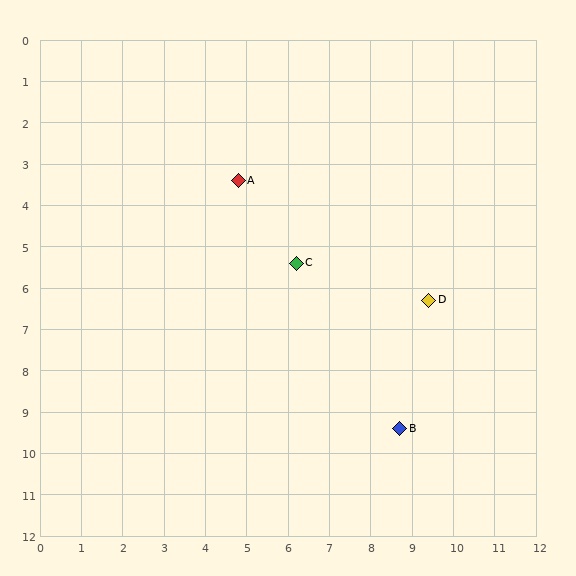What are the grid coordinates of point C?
Point C is at approximately (6.2, 5.4).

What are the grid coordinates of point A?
Point A is at approximately (4.8, 3.4).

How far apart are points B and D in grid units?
Points B and D are about 3.2 grid units apart.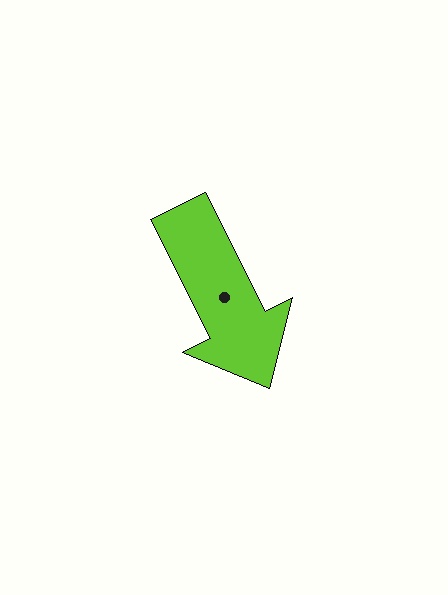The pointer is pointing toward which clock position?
Roughly 5 o'clock.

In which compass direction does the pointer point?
Southeast.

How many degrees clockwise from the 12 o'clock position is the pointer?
Approximately 154 degrees.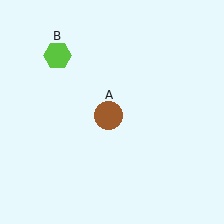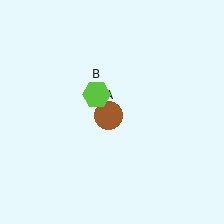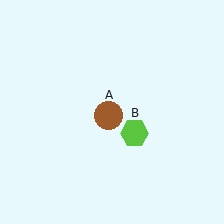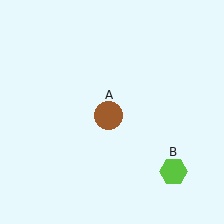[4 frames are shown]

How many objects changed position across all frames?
1 object changed position: lime hexagon (object B).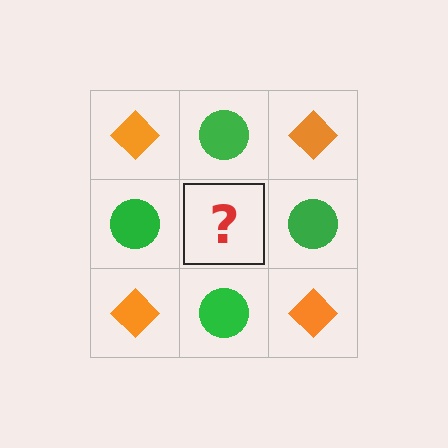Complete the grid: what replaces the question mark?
The question mark should be replaced with an orange diamond.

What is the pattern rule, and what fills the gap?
The rule is that it alternates orange diamond and green circle in a checkerboard pattern. The gap should be filled with an orange diamond.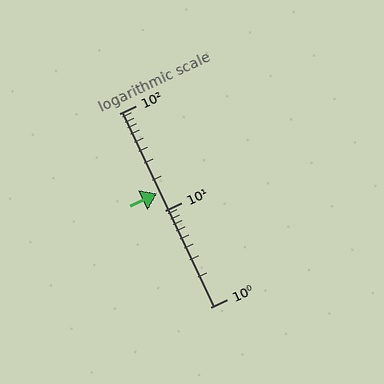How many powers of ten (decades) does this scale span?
The scale spans 2 decades, from 1 to 100.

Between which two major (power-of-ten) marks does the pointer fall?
The pointer is between 10 and 100.